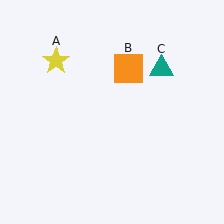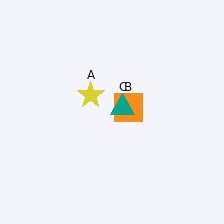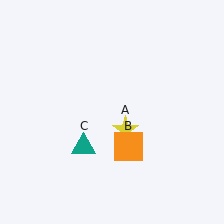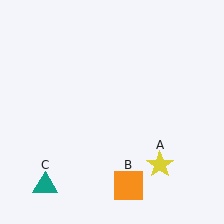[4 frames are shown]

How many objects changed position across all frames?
3 objects changed position: yellow star (object A), orange square (object B), teal triangle (object C).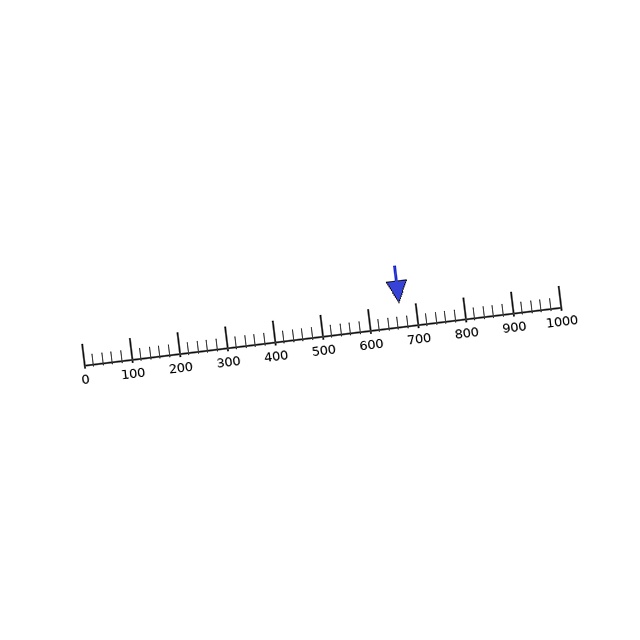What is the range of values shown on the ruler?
The ruler shows values from 0 to 1000.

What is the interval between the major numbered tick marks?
The major tick marks are spaced 100 units apart.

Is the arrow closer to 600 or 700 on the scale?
The arrow is closer to 700.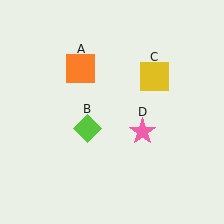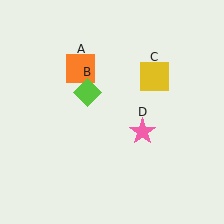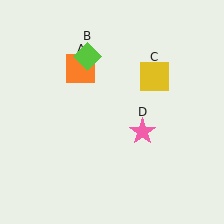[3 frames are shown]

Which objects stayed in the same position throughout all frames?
Orange square (object A) and yellow square (object C) and pink star (object D) remained stationary.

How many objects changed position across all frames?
1 object changed position: lime diamond (object B).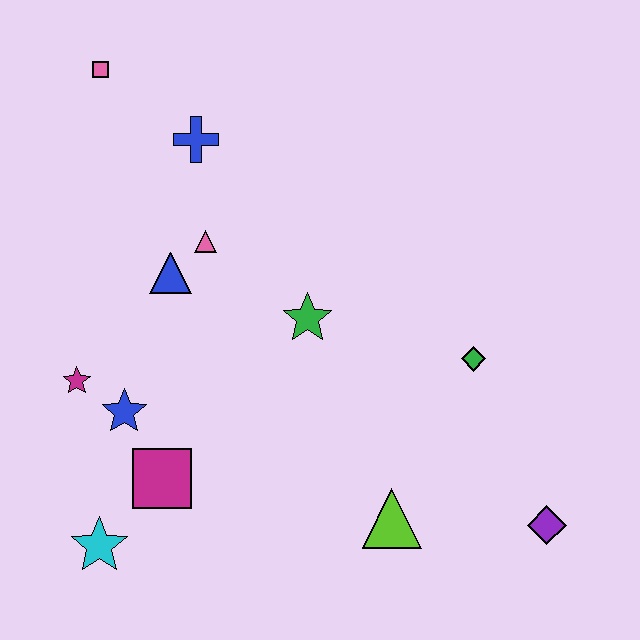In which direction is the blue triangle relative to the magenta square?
The blue triangle is above the magenta square.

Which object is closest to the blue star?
The magenta star is closest to the blue star.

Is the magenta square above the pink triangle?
No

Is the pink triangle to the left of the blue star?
No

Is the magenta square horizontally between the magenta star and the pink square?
No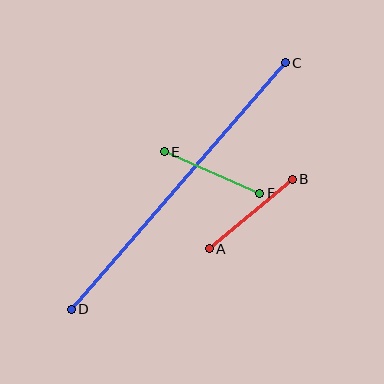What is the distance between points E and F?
The distance is approximately 104 pixels.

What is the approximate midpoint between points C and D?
The midpoint is at approximately (178, 186) pixels.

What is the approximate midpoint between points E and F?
The midpoint is at approximately (212, 172) pixels.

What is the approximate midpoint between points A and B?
The midpoint is at approximately (251, 214) pixels.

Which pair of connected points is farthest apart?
Points C and D are farthest apart.